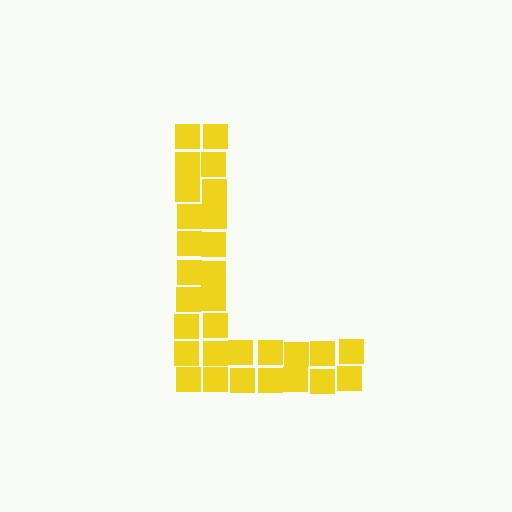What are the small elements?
The small elements are squares.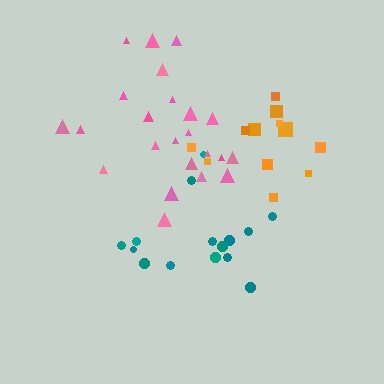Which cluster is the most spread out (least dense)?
Teal.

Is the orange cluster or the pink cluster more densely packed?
Orange.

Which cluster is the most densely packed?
Orange.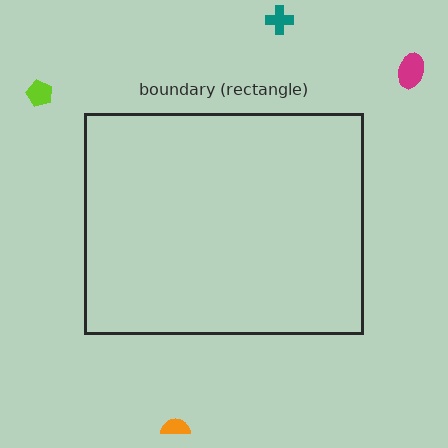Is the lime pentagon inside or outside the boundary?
Outside.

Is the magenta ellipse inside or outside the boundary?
Outside.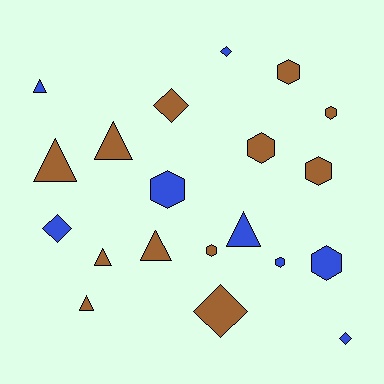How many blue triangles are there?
There are 2 blue triangles.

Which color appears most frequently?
Brown, with 12 objects.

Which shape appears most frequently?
Hexagon, with 8 objects.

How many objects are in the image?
There are 20 objects.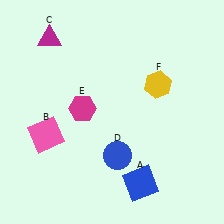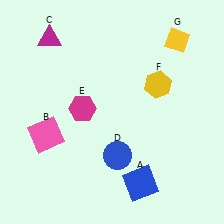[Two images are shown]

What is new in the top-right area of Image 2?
A yellow diamond (G) was added in the top-right area of Image 2.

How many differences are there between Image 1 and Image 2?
There is 1 difference between the two images.